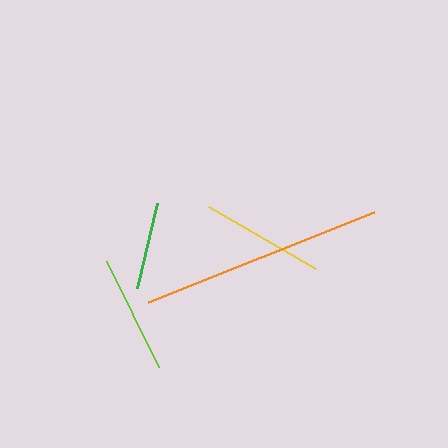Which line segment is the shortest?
The green line is the shortest at approximately 87 pixels.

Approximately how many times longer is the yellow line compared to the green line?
The yellow line is approximately 1.4 times the length of the green line.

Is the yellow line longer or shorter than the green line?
The yellow line is longer than the green line.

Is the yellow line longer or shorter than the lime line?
The yellow line is longer than the lime line.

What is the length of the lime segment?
The lime segment is approximately 118 pixels long.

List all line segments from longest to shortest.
From longest to shortest: orange, yellow, lime, green.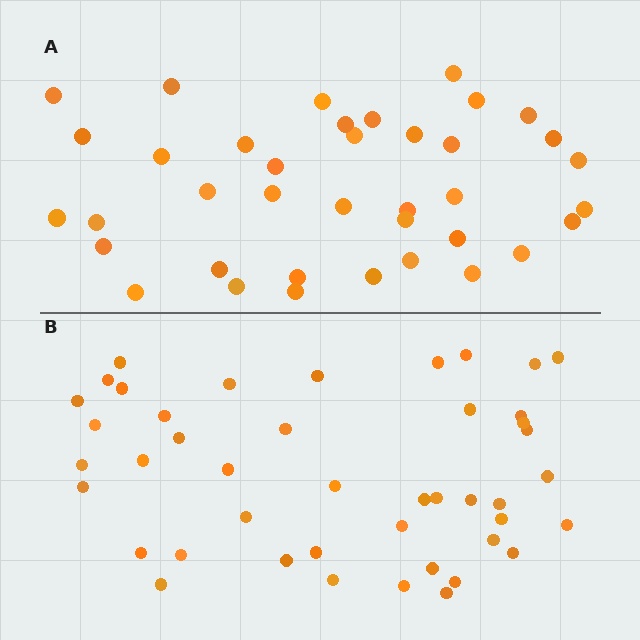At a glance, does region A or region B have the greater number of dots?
Region B (the bottom region) has more dots.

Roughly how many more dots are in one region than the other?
Region B has about 6 more dots than region A.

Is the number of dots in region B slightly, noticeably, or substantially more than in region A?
Region B has only slightly more — the two regions are fairly close. The ratio is roughly 1.2 to 1.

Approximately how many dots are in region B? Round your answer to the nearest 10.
About 40 dots. (The exact count is 44, which rounds to 40.)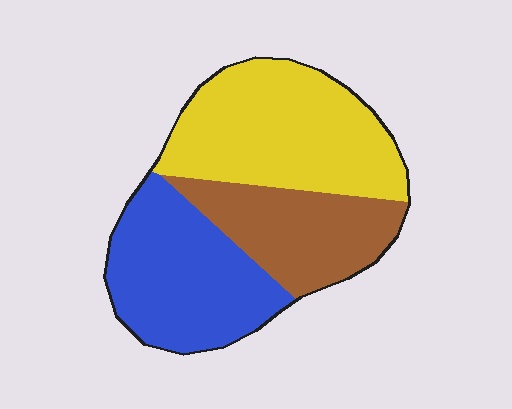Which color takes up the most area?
Yellow, at roughly 40%.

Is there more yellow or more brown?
Yellow.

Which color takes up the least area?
Brown, at roughly 25%.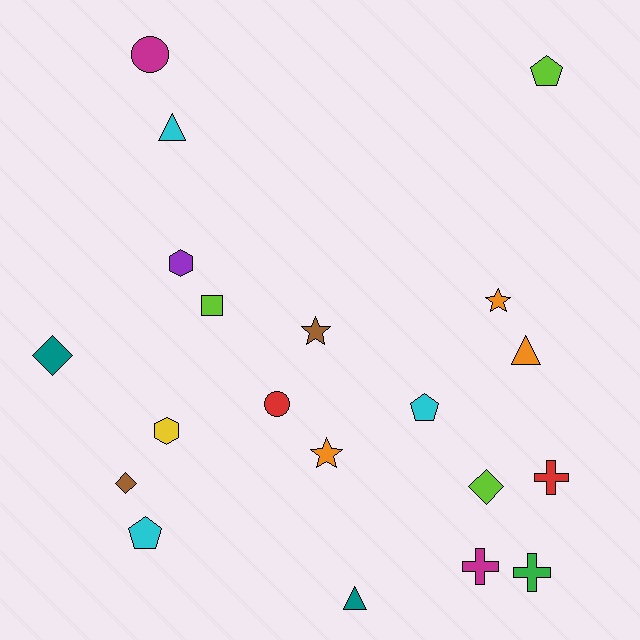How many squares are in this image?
There is 1 square.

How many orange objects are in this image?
There are 3 orange objects.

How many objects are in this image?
There are 20 objects.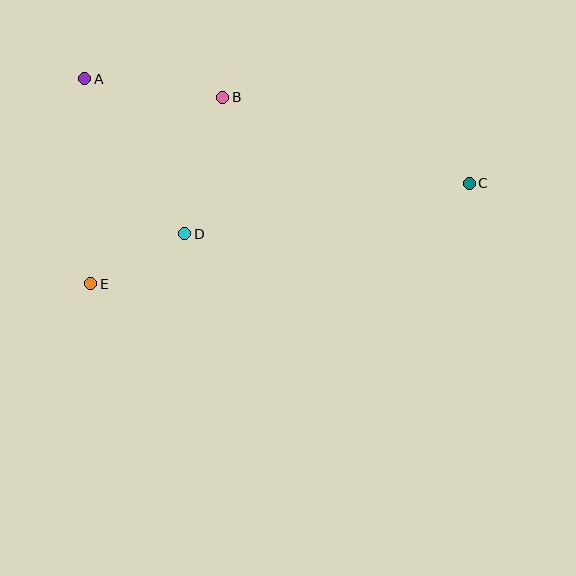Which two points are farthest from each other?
Points A and C are farthest from each other.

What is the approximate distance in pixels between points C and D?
The distance between C and D is approximately 289 pixels.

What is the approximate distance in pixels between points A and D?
The distance between A and D is approximately 184 pixels.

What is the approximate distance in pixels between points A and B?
The distance between A and B is approximately 139 pixels.